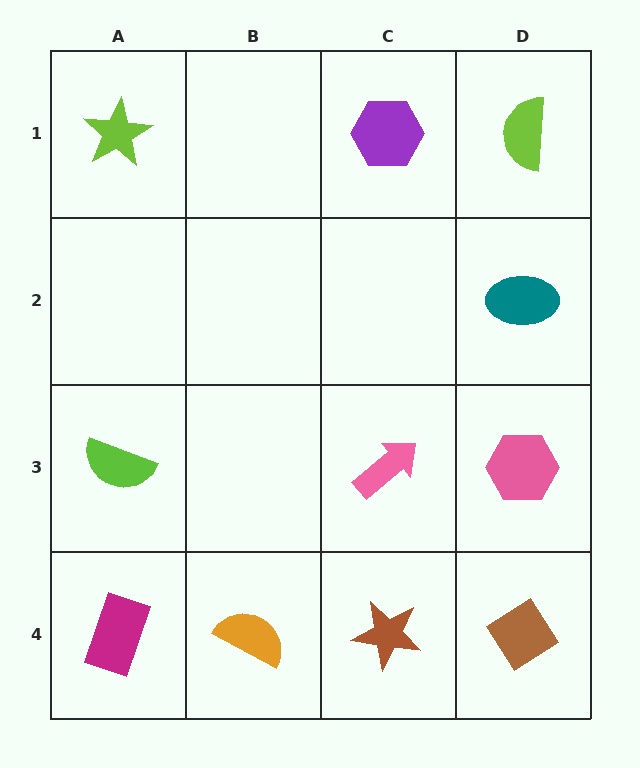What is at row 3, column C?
A pink arrow.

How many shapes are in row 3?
3 shapes.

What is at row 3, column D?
A pink hexagon.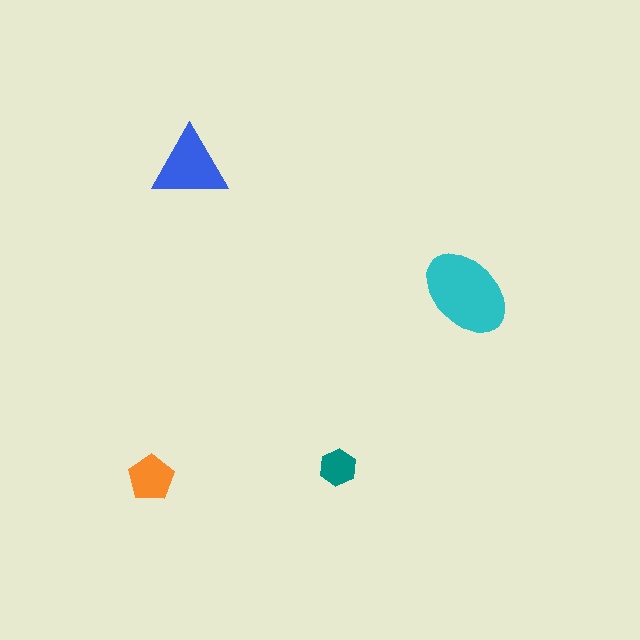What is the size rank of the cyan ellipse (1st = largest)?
1st.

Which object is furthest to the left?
The orange pentagon is leftmost.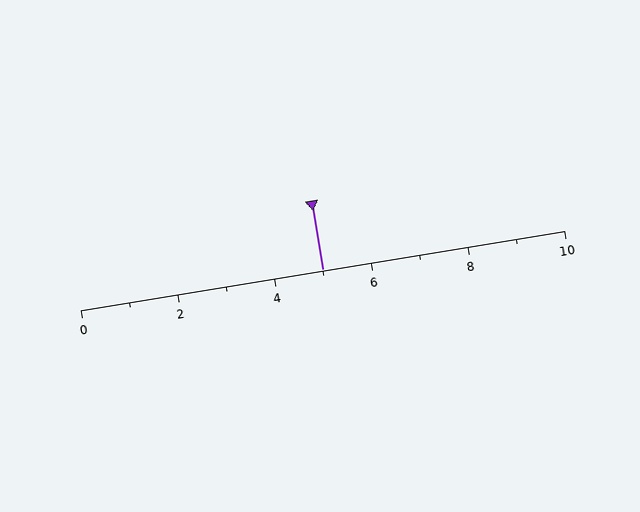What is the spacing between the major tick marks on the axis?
The major ticks are spaced 2 apart.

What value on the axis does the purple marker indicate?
The marker indicates approximately 5.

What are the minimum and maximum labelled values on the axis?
The axis runs from 0 to 10.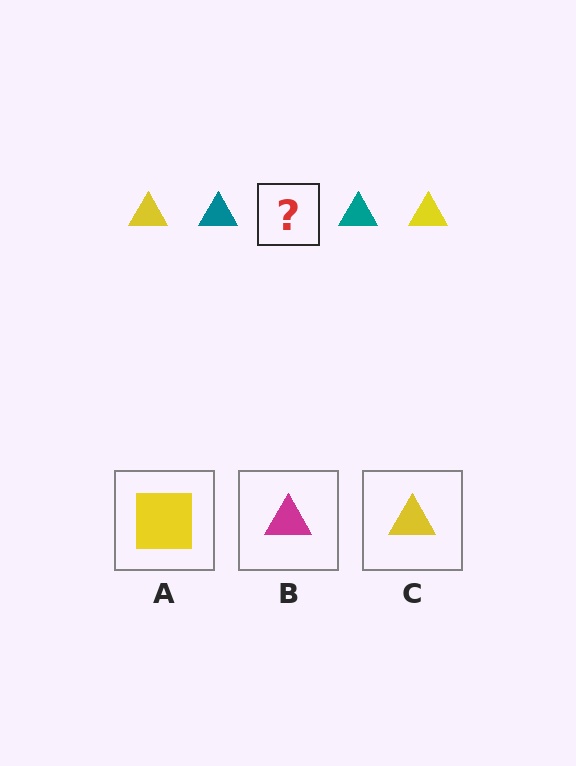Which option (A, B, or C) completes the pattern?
C.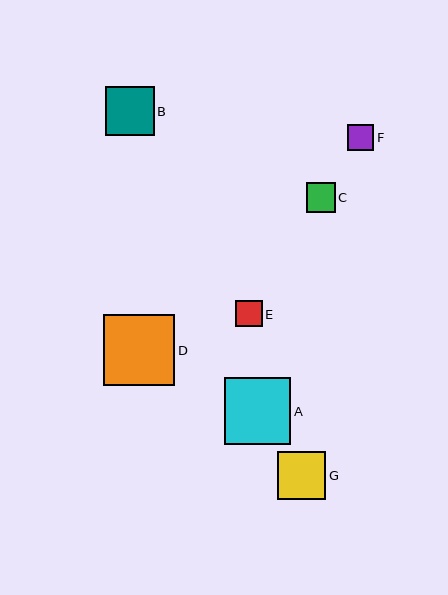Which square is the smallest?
Square F is the smallest with a size of approximately 26 pixels.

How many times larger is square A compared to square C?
Square A is approximately 2.3 times the size of square C.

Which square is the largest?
Square D is the largest with a size of approximately 71 pixels.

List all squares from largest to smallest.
From largest to smallest: D, A, B, G, C, E, F.